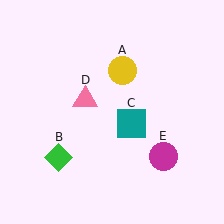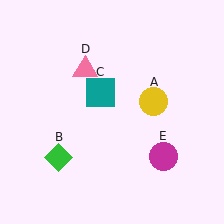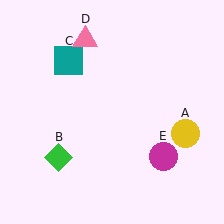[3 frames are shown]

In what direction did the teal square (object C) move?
The teal square (object C) moved up and to the left.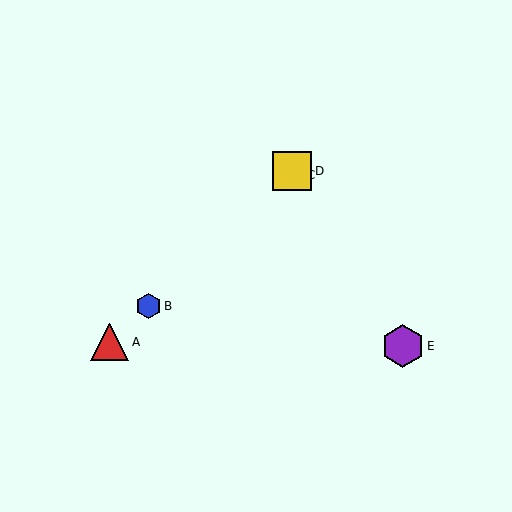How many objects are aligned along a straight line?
4 objects (A, B, C, D) are aligned along a straight line.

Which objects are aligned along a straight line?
Objects A, B, C, D are aligned along a straight line.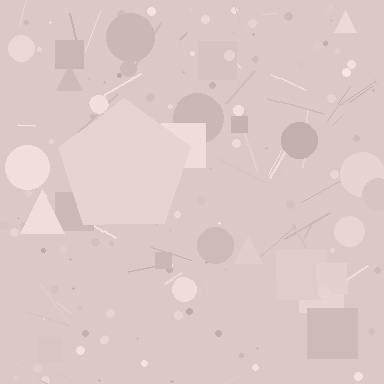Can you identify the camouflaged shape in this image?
The camouflaged shape is a pentagon.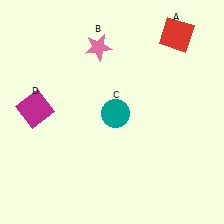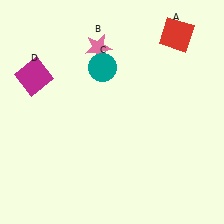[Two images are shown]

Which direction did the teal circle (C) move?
The teal circle (C) moved up.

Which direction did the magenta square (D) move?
The magenta square (D) moved up.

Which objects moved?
The objects that moved are: the teal circle (C), the magenta square (D).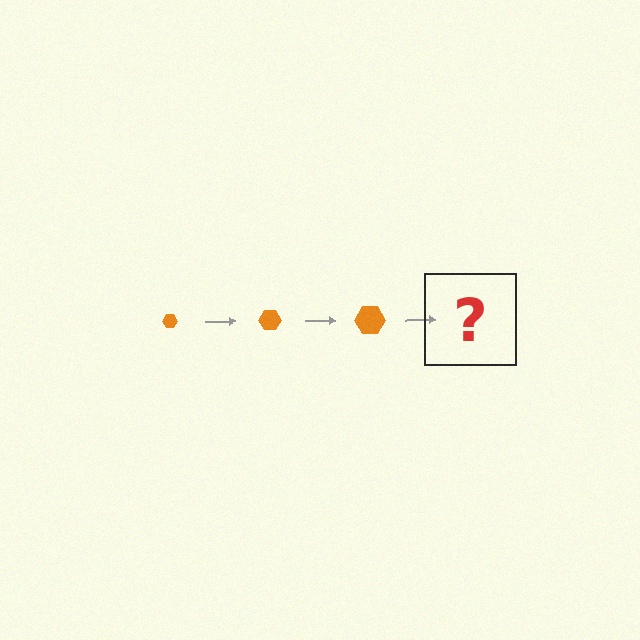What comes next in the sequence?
The next element should be an orange hexagon, larger than the previous one.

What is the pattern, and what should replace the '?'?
The pattern is that the hexagon gets progressively larger each step. The '?' should be an orange hexagon, larger than the previous one.